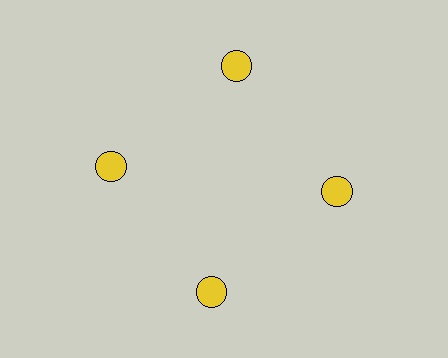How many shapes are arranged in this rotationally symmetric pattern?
There are 4 shapes, arranged in 4 groups of 1.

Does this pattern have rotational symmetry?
Yes, this pattern has 4-fold rotational symmetry. It looks the same after rotating 90 degrees around the center.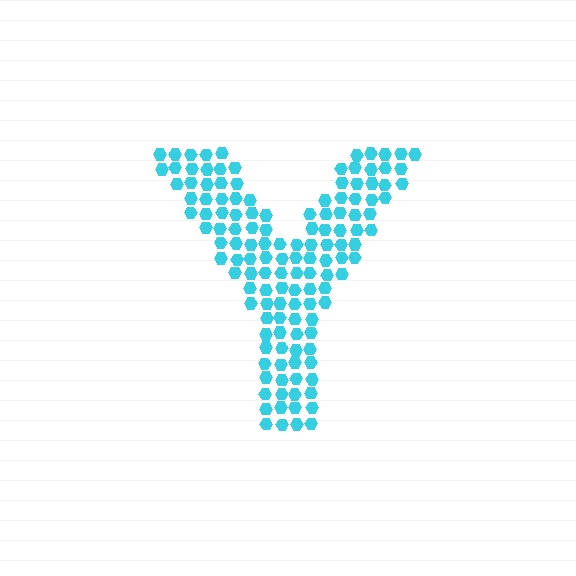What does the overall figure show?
The overall figure shows the letter Y.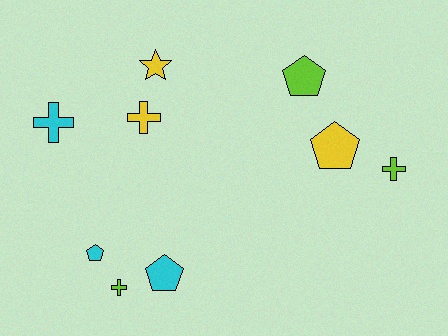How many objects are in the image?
There are 9 objects.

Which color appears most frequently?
Yellow, with 3 objects.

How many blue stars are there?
There are no blue stars.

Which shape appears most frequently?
Pentagon, with 4 objects.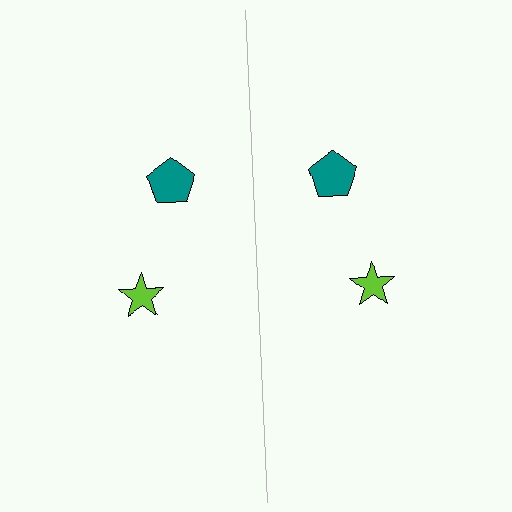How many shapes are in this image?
There are 4 shapes in this image.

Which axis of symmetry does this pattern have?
The pattern has a vertical axis of symmetry running through the center of the image.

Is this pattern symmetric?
Yes, this pattern has bilateral (reflection) symmetry.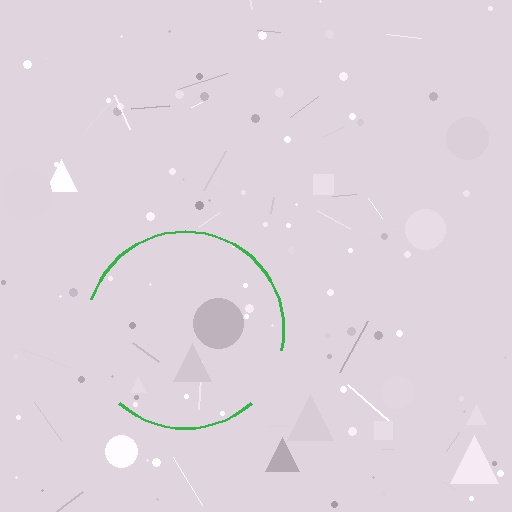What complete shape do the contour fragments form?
The contour fragments form a circle.